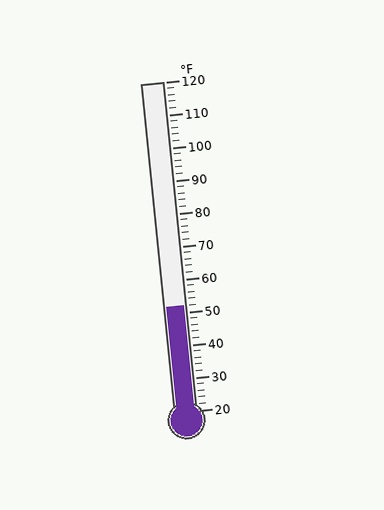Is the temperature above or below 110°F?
The temperature is below 110°F.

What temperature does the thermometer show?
The thermometer shows approximately 52°F.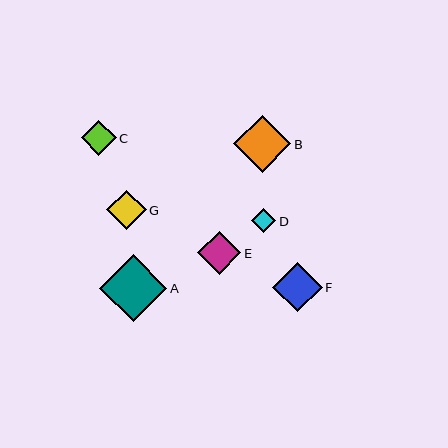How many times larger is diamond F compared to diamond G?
Diamond F is approximately 1.3 times the size of diamond G.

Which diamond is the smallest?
Diamond D is the smallest with a size of approximately 24 pixels.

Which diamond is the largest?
Diamond A is the largest with a size of approximately 67 pixels.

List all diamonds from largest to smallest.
From largest to smallest: A, B, F, E, G, C, D.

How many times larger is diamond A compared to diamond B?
Diamond A is approximately 1.2 times the size of diamond B.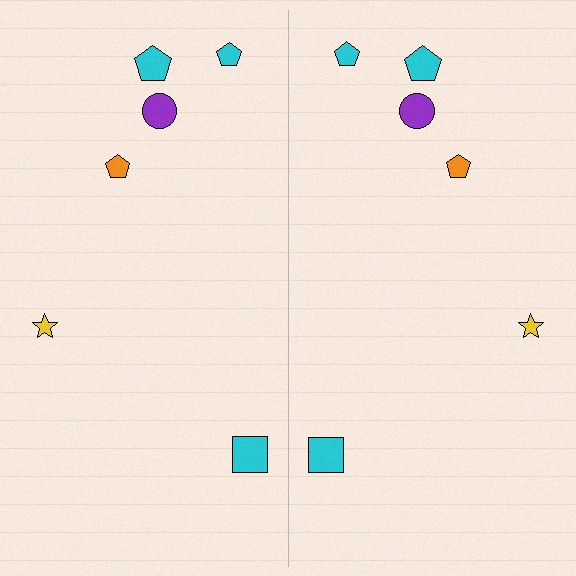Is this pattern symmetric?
Yes, this pattern has bilateral (reflection) symmetry.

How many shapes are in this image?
There are 12 shapes in this image.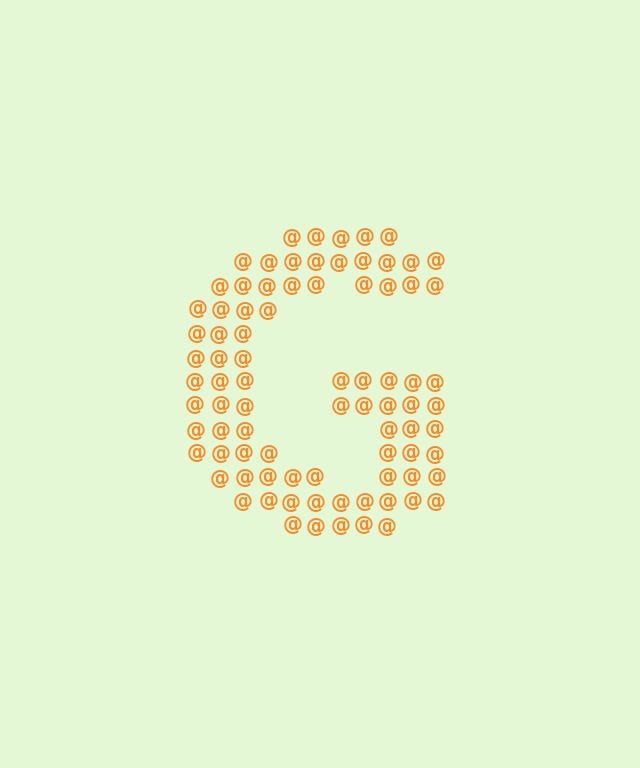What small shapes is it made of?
It is made of small at signs.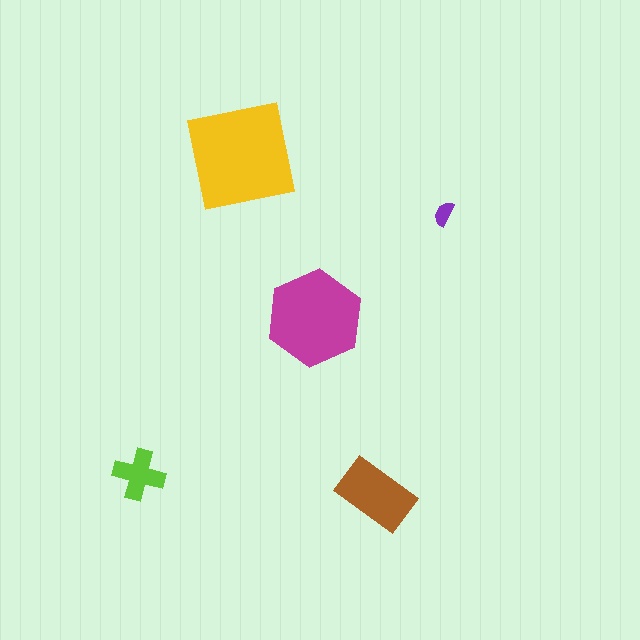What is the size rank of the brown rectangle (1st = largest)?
3rd.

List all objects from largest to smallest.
The yellow square, the magenta hexagon, the brown rectangle, the lime cross, the purple semicircle.